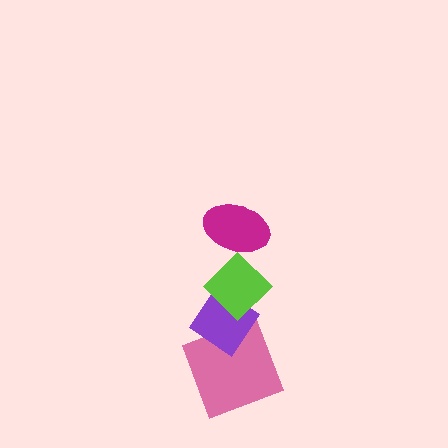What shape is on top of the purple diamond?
The lime diamond is on top of the purple diamond.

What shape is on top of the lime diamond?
The magenta ellipse is on top of the lime diamond.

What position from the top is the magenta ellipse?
The magenta ellipse is 1st from the top.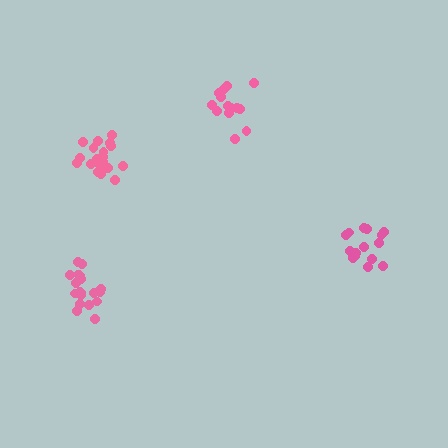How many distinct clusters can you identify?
There are 4 distinct clusters.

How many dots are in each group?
Group 1: 16 dots, Group 2: 20 dots, Group 3: 20 dots, Group 4: 14 dots (70 total).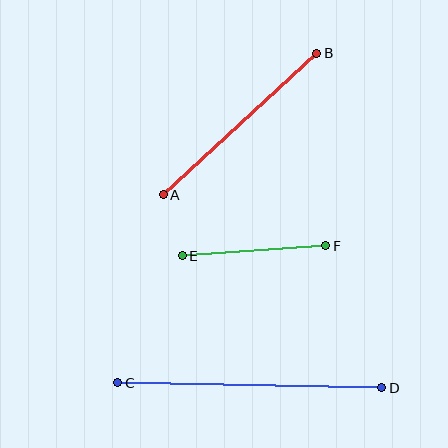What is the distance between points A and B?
The distance is approximately 209 pixels.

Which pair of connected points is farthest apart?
Points C and D are farthest apart.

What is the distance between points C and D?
The distance is approximately 264 pixels.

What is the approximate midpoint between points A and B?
The midpoint is at approximately (240, 124) pixels.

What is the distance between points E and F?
The distance is approximately 144 pixels.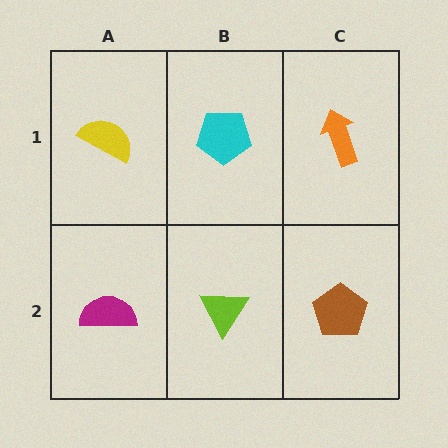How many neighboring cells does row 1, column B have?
3.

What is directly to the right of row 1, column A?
A cyan pentagon.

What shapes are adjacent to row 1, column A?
A magenta semicircle (row 2, column A), a cyan pentagon (row 1, column B).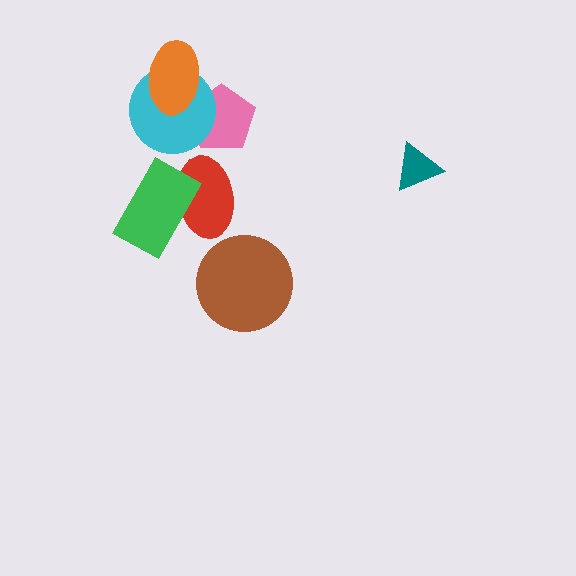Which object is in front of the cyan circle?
The orange ellipse is in front of the cyan circle.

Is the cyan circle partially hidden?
Yes, it is partially covered by another shape.